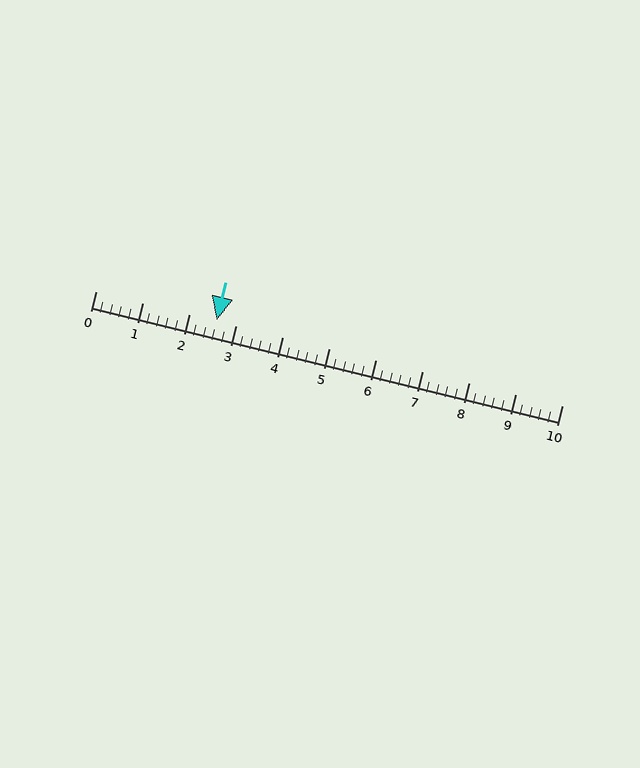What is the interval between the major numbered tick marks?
The major tick marks are spaced 1 units apart.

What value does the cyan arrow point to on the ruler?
The cyan arrow points to approximately 2.6.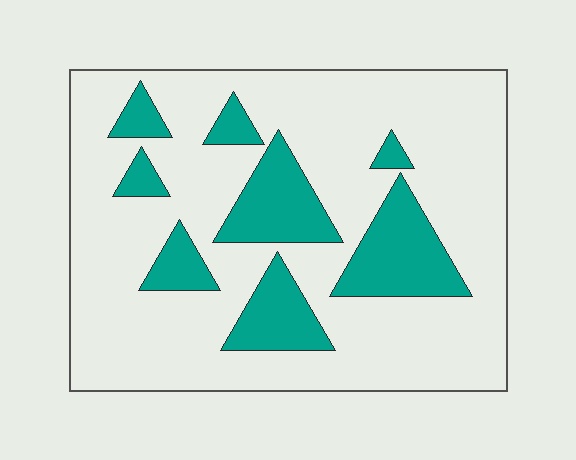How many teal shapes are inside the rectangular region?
8.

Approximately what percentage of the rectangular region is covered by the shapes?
Approximately 20%.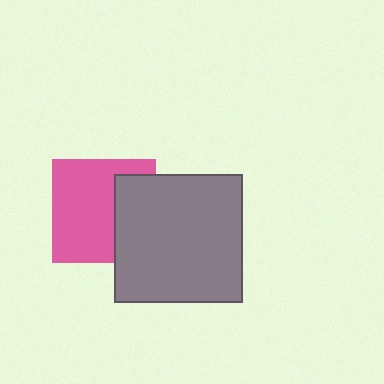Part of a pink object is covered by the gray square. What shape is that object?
It is a square.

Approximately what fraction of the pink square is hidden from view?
Roughly 35% of the pink square is hidden behind the gray square.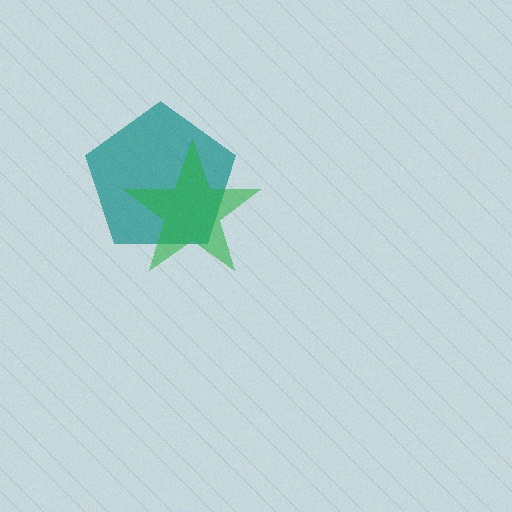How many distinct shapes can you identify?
There are 2 distinct shapes: a teal pentagon, a green star.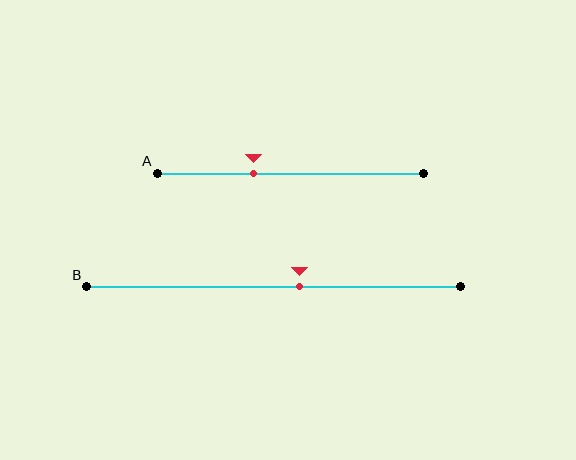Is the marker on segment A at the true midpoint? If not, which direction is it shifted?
No, the marker on segment A is shifted to the left by about 14% of the segment length.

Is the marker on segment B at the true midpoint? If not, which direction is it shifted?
No, the marker on segment B is shifted to the right by about 7% of the segment length.